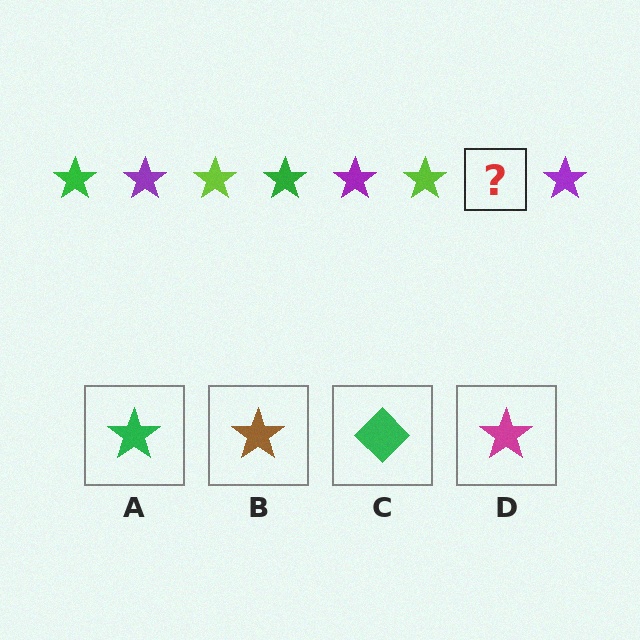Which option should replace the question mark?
Option A.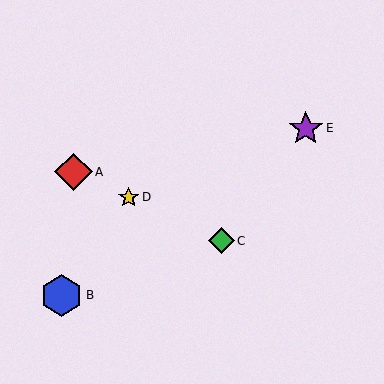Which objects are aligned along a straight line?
Objects A, C, D are aligned along a straight line.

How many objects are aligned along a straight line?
3 objects (A, C, D) are aligned along a straight line.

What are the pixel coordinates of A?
Object A is at (74, 172).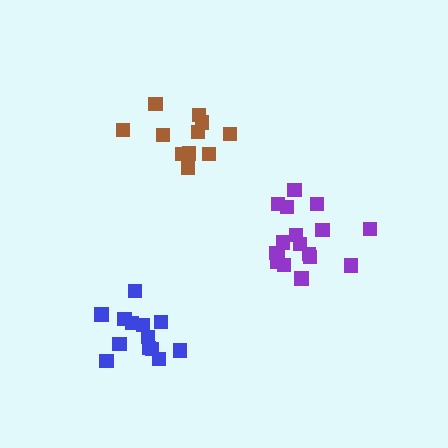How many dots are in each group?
Group 1: 11 dots, Group 2: 17 dots, Group 3: 13 dots (41 total).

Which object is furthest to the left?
The blue cluster is leftmost.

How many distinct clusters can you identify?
There are 3 distinct clusters.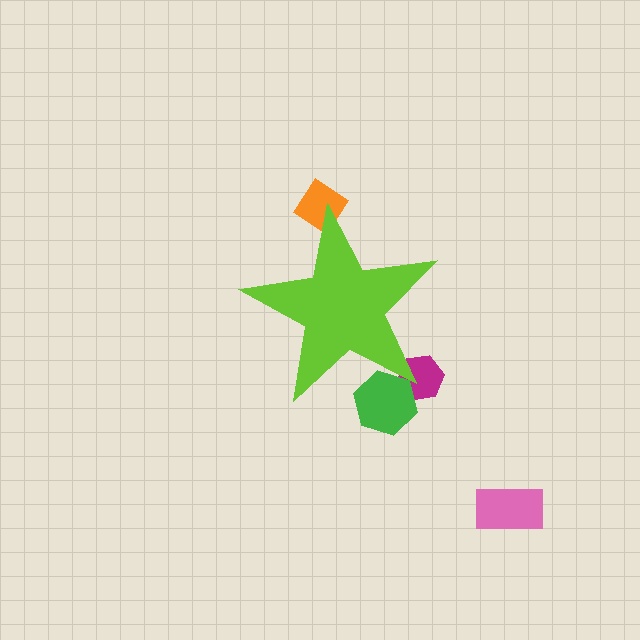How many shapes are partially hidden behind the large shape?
3 shapes are partially hidden.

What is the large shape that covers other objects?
A lime star.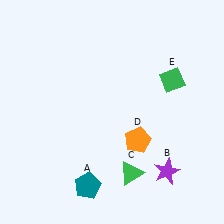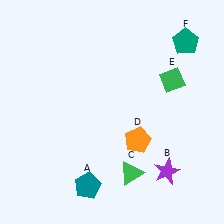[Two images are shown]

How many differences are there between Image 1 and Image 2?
There is 1 difference between the two images.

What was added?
A teal pentagon (F) was added in Image 2.